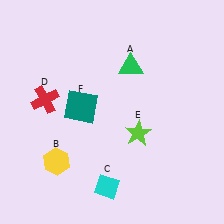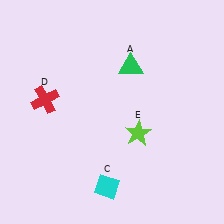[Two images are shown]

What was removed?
The teal square (F), the yellow hexagon (B) were removed in Image 2.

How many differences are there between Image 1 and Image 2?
There are 2 differences between the two images.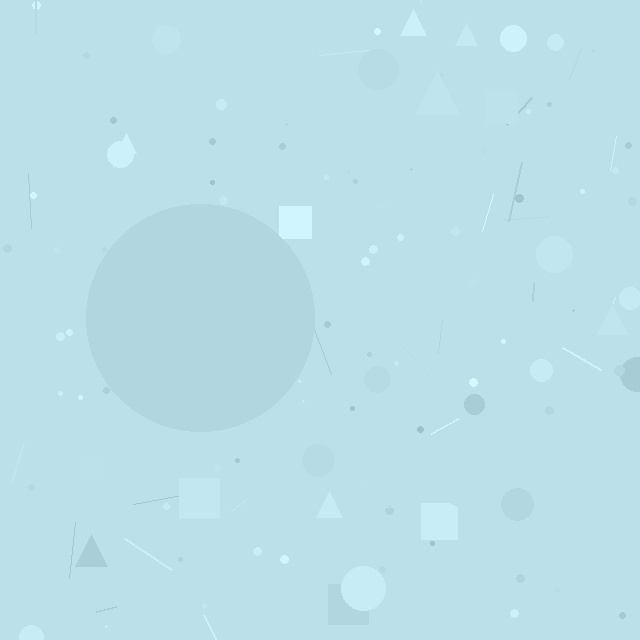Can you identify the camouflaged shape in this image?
The camouflaged shape is a circle.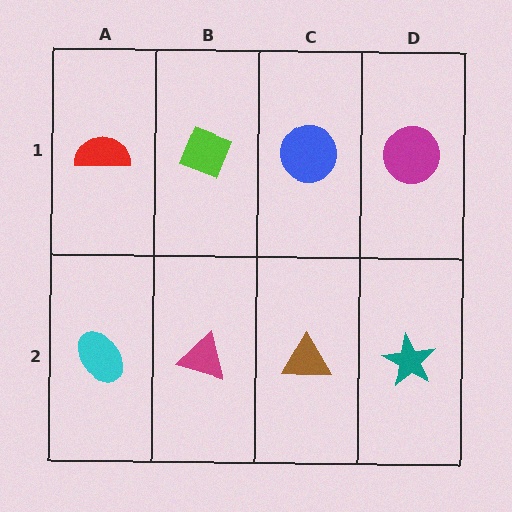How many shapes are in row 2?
4 shapes.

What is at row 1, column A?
A red semicircle.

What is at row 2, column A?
A cyan ellipse.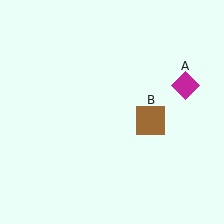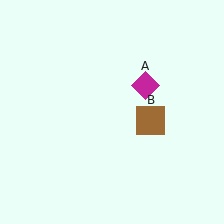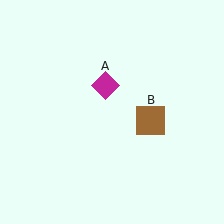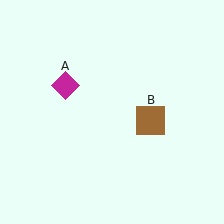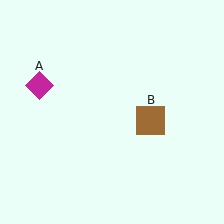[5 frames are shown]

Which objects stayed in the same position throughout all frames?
Brown square (object B) remained stationary.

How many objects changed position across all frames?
1 object changed position: magenta diamond (object A).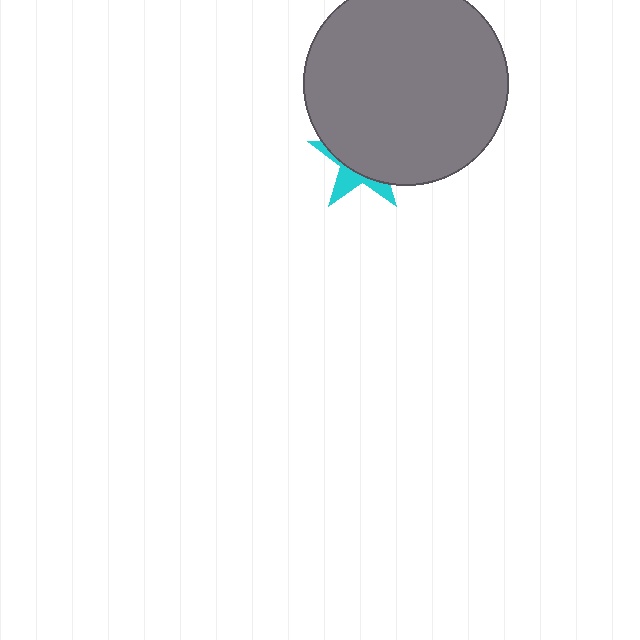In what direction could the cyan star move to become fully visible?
The cyan star could move down. That would shift it out from behind the gray circle entirely.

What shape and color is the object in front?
The object in front is a gray circle.